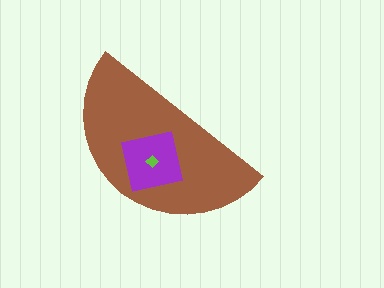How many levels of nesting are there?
3.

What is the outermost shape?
The brown semicircle.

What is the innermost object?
The lime diamond.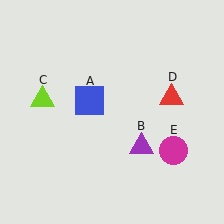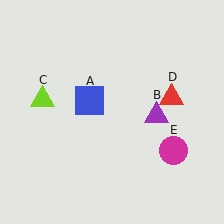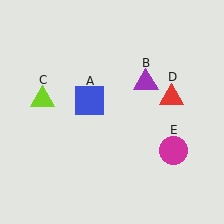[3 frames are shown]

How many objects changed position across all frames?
1 object changed position: purple triangle (object B).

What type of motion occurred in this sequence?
The purple triangle (object B) rotated counterclockwise around the center of the scene.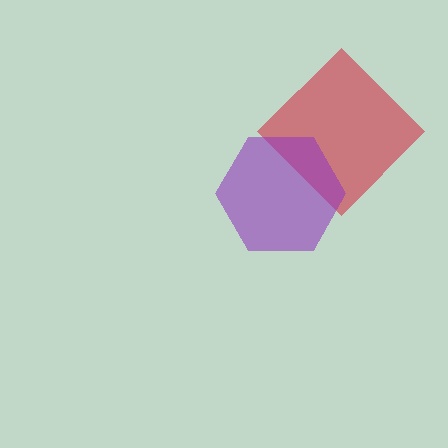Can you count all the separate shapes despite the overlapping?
Yes, there are 2 separate shapes.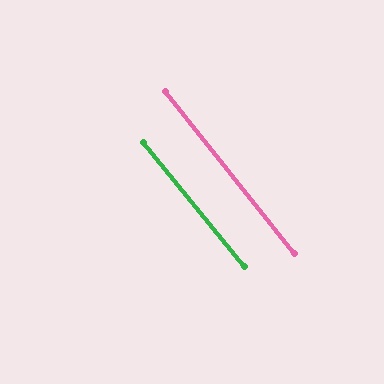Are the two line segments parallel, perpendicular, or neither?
Parallel — their directions differ by only 0.7°.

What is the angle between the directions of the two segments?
Approximately 1 degree.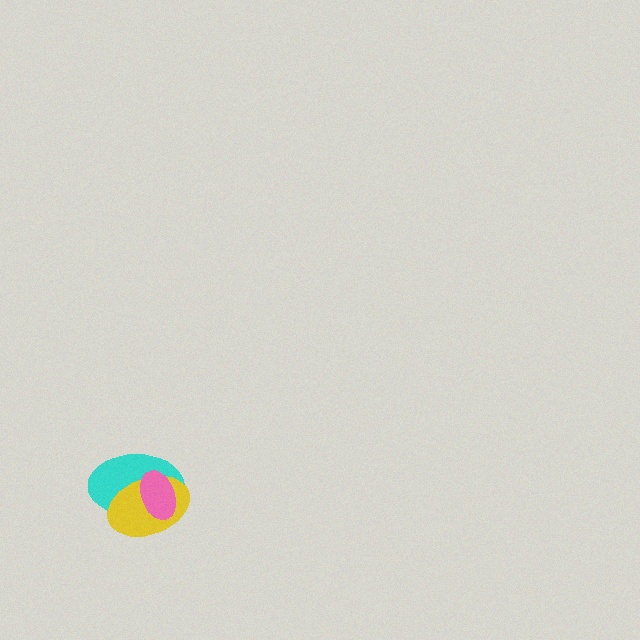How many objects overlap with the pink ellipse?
2 objects overlap with the pink ellipse.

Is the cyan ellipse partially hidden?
Yes, it is partially covered by another shape.